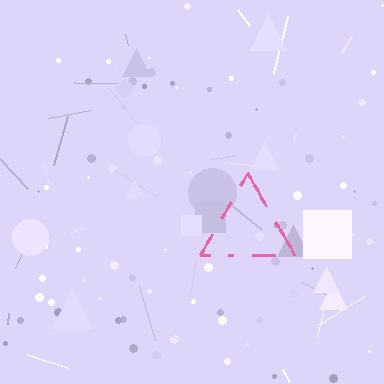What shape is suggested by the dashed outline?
The dashed outline suggests a triangle.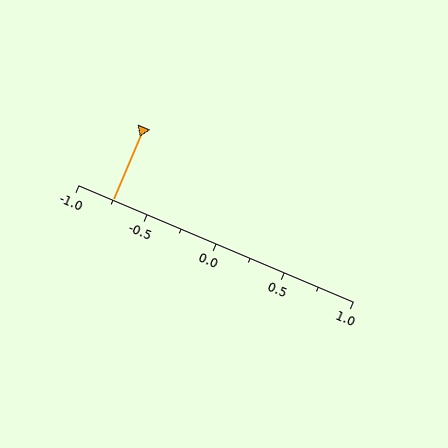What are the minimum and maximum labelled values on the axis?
The axis runs from -1.0 to 1.0.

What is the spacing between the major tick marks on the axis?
The major ticks are spaced 0.5 apart.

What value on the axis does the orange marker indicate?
The marker indicates approximately -0.75.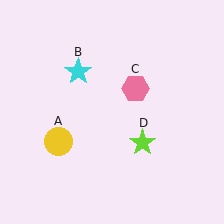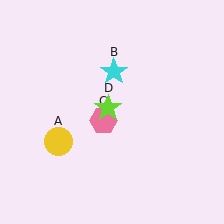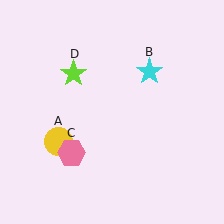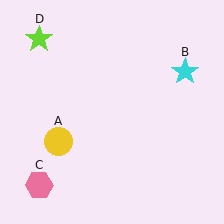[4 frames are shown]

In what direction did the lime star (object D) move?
The lime star (object D) moved up and to the left.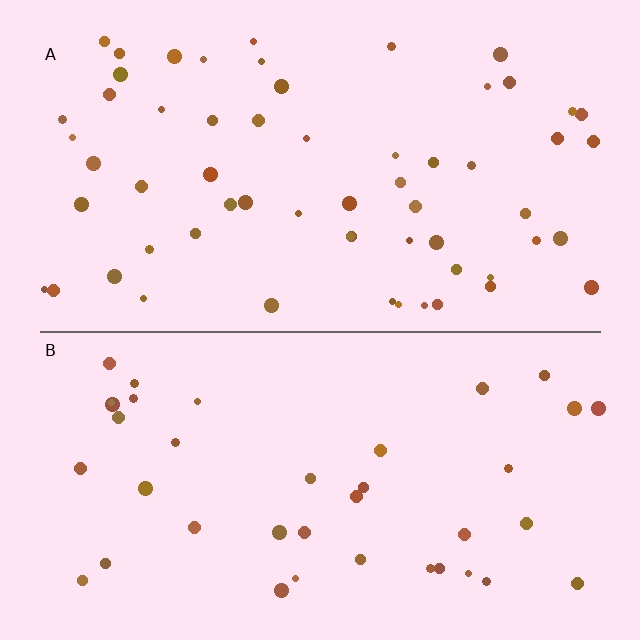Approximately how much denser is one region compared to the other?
Approximately 1.6× — region A over region B.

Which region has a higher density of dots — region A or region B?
A (the top).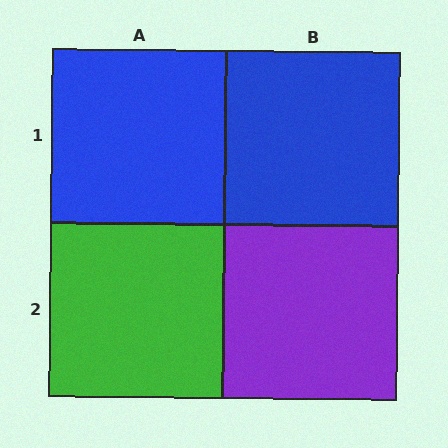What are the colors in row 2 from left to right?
Green, purple.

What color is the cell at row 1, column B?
Blue.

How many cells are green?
1 cell is green.